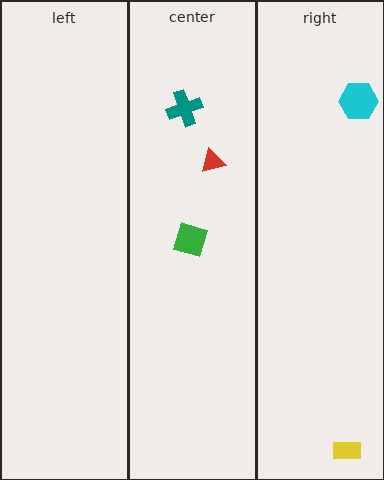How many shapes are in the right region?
2.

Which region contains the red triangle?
The center region.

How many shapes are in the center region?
3.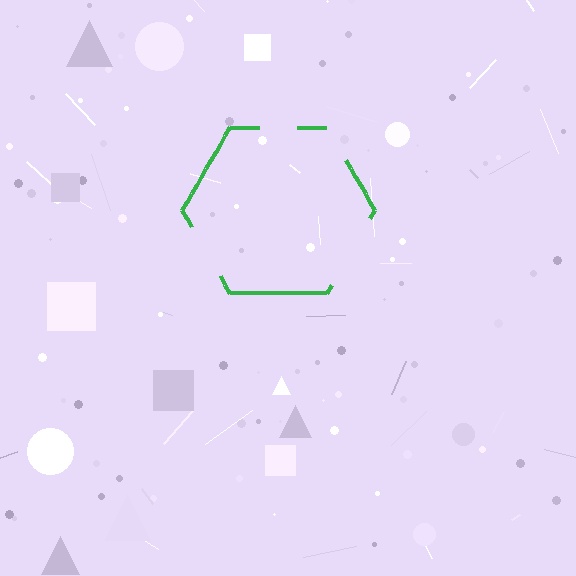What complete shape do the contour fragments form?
The contour fragments form a hexagon.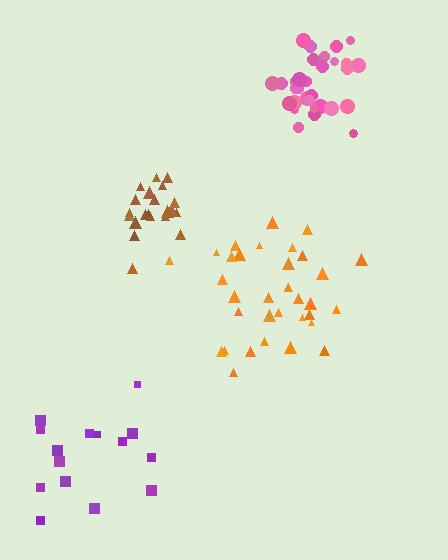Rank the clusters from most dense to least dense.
pink, brown, orange, purple.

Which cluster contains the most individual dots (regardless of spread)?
Orange (34).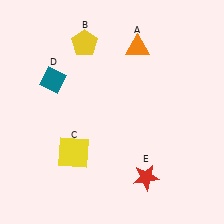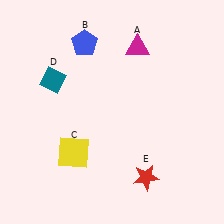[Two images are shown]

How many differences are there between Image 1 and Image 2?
There are 2 differences between the two images.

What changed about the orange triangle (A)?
In Image 1, A is orange. In Image 2, it changed to magenta.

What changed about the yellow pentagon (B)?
In Image 1, B is yellow. In Image 2, it changed to blue.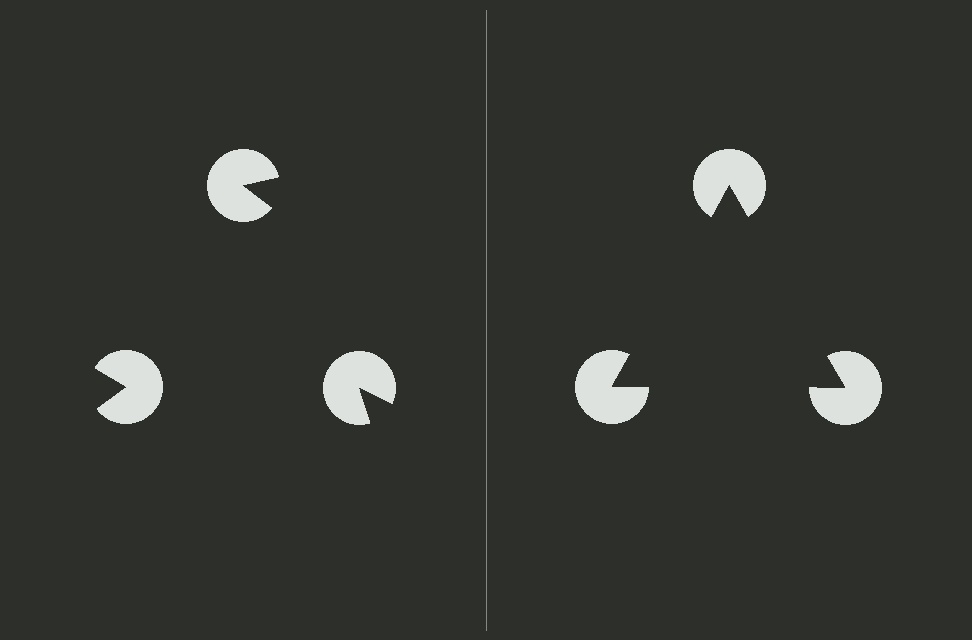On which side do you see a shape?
An illusory triangle appears on the right side. On the left side the wedge cuts are rotated, so no coherent shape forms.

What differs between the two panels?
The pac-man discs are positioned identically on both sides; only the wedge orientations differ. On the right they align to a triangle; on the left they are misaligned.